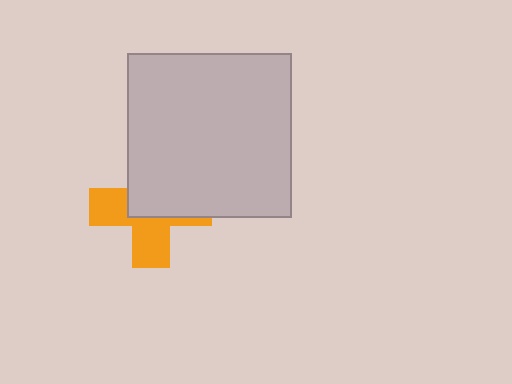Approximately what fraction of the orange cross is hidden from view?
Roughly 53% of the orange cross is hidden behind the light gray square.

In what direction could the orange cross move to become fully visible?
The orange cross could move toward the lower-left. That would shift it out from behind the light gray square entirely.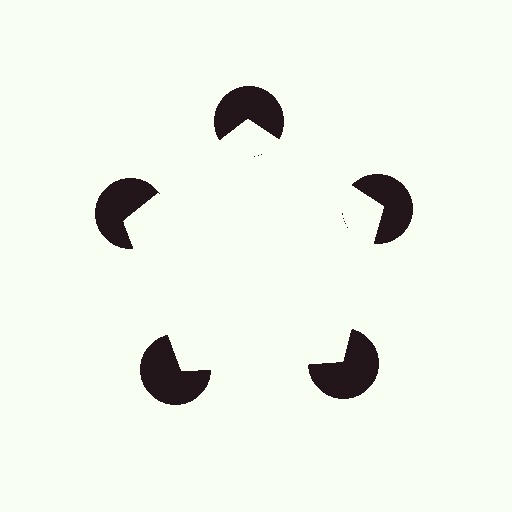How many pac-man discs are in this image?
There are 5 — one at each vertex of the illusory pentagon.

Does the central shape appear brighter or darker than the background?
It typically appears slightly brighter than the background, even though no actual brightness change is drawn.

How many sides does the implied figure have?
5 sides.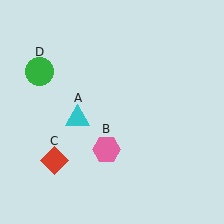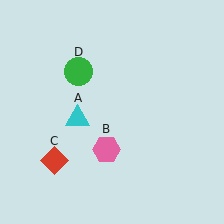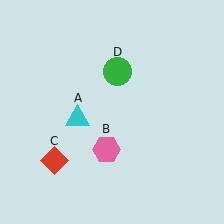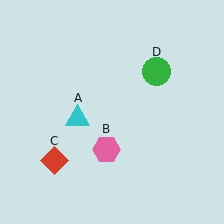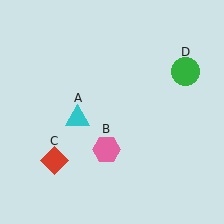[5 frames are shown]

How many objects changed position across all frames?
1 object changed position: green circle (object D).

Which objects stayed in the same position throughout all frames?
Cyan triangle (object A) and pink hexagon (object B) and red diamond (object C) remained stationary.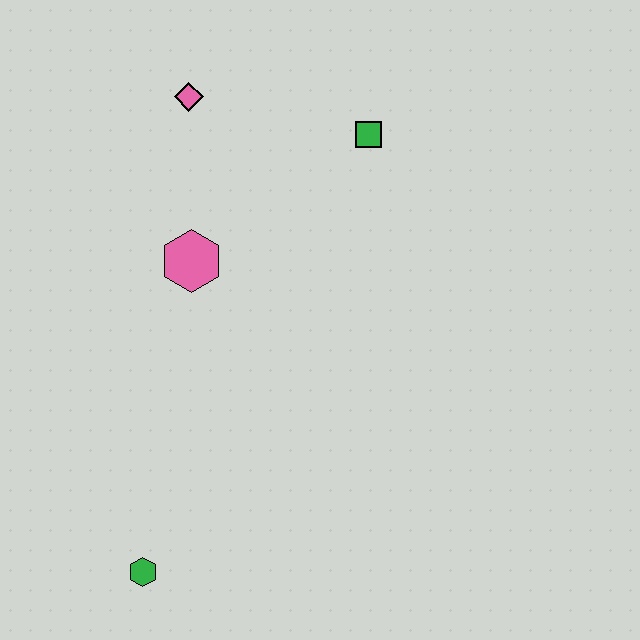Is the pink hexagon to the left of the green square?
Yes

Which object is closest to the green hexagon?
The pink hexagon is closest to the green hexagon.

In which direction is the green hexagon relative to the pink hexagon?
The green hexagon is below the pink hexagon.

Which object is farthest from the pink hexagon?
The green hexagon is farthest from the pink hexagon.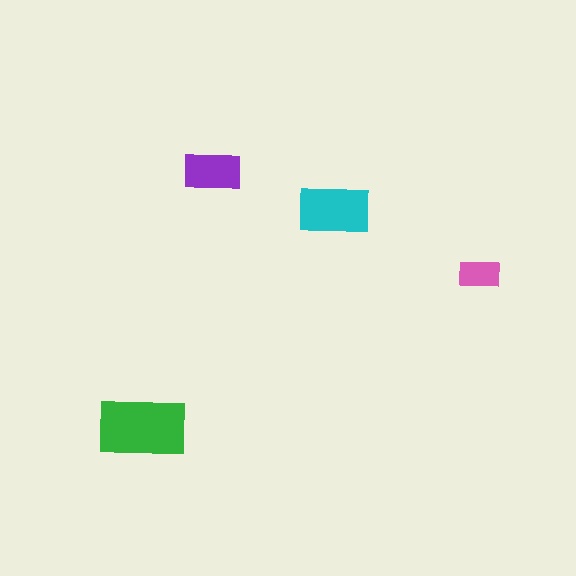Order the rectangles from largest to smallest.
the green one, the cyan one, the purple one, the pink one.